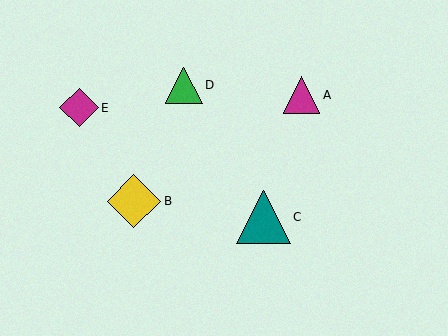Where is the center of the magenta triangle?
The center of the magenta triangle is at (302, 95).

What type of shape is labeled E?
Shape E is a magenta diamond.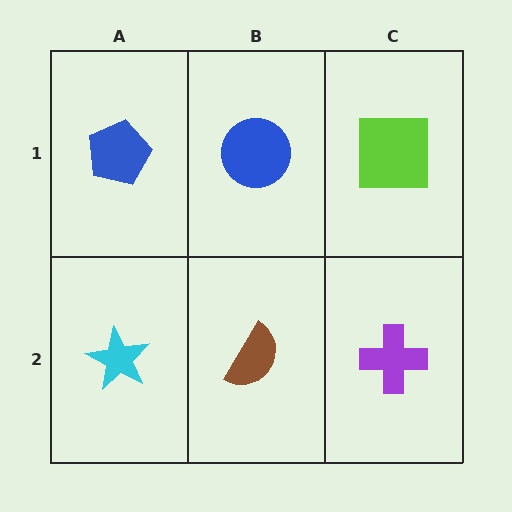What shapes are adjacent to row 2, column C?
A lime square (row 1, column C), a brown semicircle (row 2, column B).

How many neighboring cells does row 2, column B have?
3.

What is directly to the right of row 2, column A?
A brown semicircle.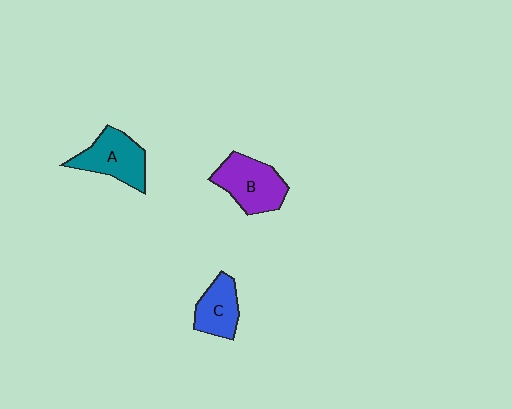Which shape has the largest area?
Shape B (purple).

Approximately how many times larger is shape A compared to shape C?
Approximately 1.3 times.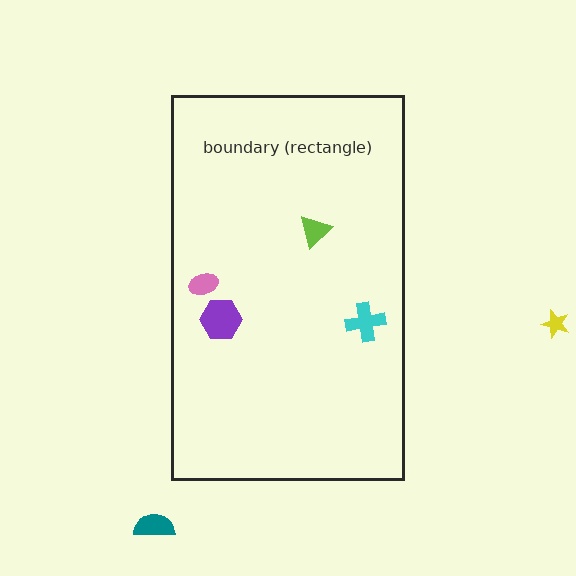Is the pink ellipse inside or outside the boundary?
Inside.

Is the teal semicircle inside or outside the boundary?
Outside.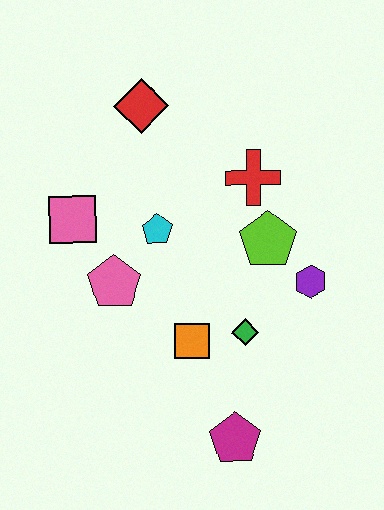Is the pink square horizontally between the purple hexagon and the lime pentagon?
No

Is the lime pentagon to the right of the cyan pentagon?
Yes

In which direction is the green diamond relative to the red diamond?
The green diamond is below the red diamond.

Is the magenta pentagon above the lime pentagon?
No